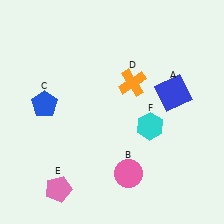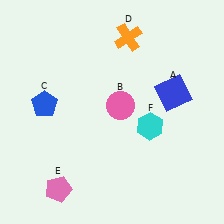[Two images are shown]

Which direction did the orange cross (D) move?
The orange cross (D) moved up.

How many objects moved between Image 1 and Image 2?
2 objects moved between the two images.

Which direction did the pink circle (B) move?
The pink circle (B) moved up.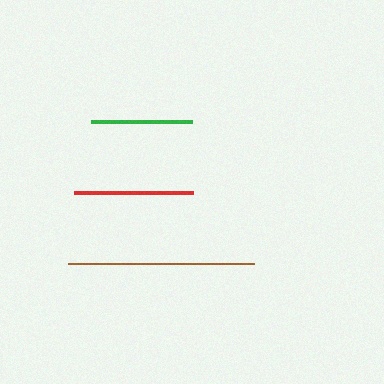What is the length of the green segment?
The green segment is approximately 101 pixels long.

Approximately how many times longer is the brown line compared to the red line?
The brown line is approximately 1.6 times the length of the red line.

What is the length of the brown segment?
The brown segment is approximately 186 pixels long.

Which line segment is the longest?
The brown line is the longest at approximately 186 pixels.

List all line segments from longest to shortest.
From longest to shortest: brown, red, green.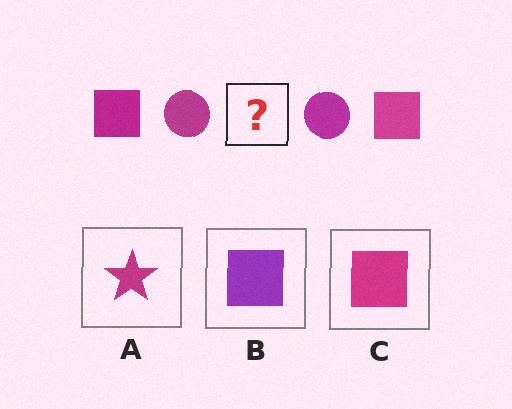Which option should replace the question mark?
Option C.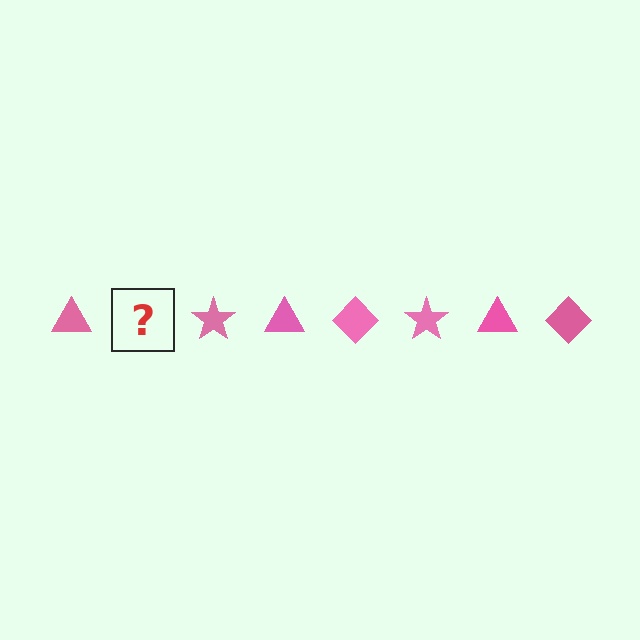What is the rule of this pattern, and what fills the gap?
The rule is that the pattern cycles through triangle, diamond, star shapes in pink. The gap should be filled with a pink diamond.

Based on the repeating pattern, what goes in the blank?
The blank should be a pink diamond.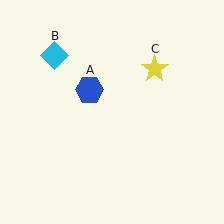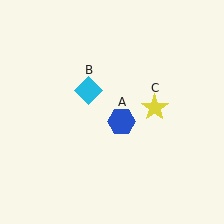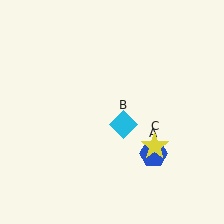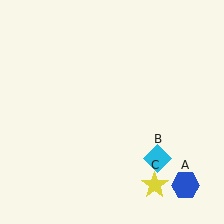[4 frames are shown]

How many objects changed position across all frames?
3 objects changed position: blue hexagon (object A), cyan diamond (object B), yellow star (object C).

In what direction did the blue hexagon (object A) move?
The blue hexagon (object A) moved down and to the right.